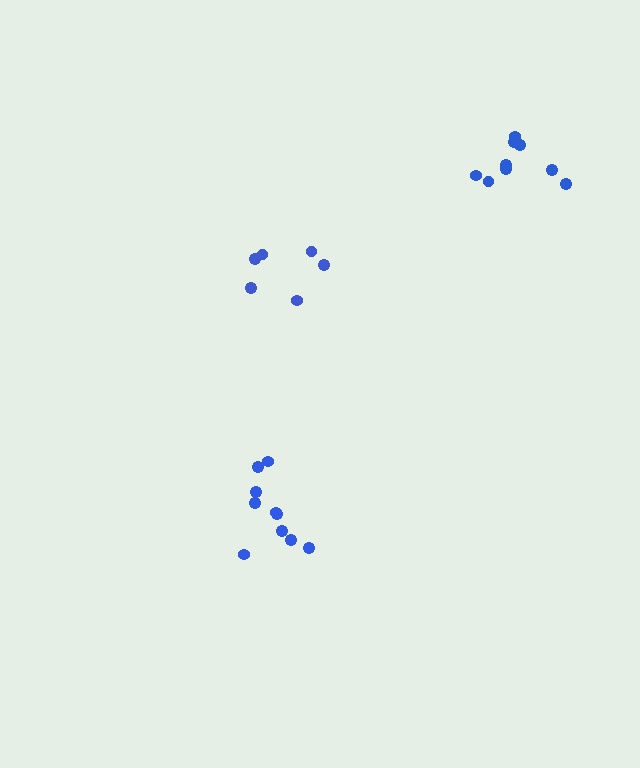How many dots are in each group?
Group 1: 6 dots, Group 2: 10 dots, Group 3: 9 dots (25 total).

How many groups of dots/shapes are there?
There are 3 groups.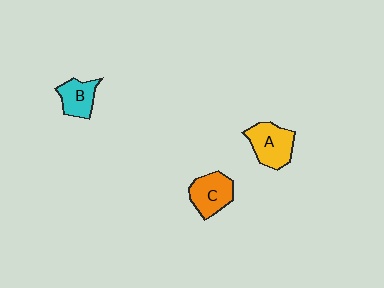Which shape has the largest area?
Shape A (yellow).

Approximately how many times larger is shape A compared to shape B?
Approximately 1.4 times.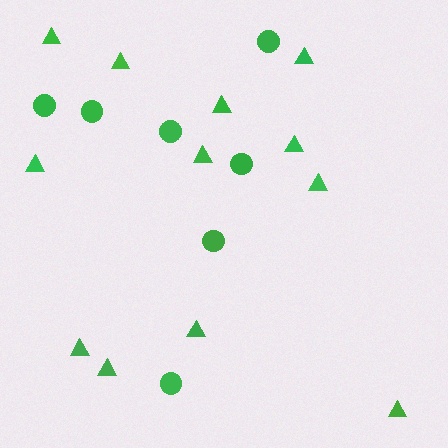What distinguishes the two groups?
There are 2 groups: one group of triangles (12) and one group of circles (7).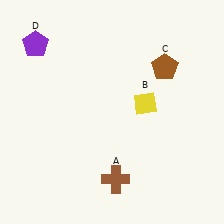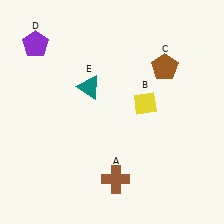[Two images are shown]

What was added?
A teal triangle (E) was added in Image 2.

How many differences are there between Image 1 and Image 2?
There is 1 difference between the two images.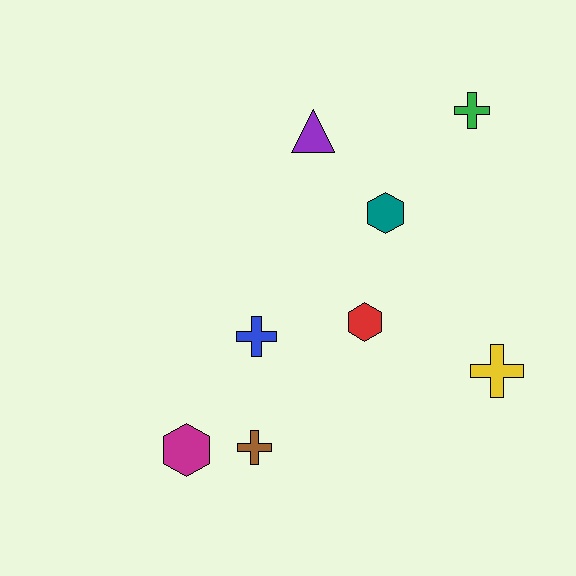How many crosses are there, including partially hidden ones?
There are 4 crosses.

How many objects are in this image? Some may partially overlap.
There are 8 objects.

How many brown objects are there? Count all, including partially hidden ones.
There is 1 brown object.